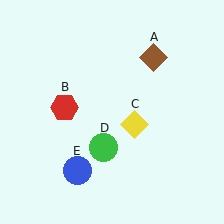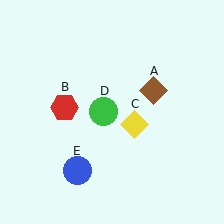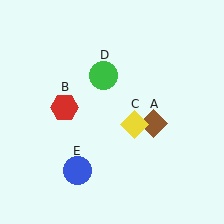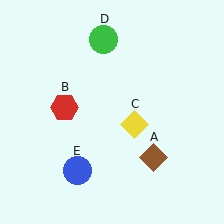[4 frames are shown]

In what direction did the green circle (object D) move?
The green circle (object D) moved up.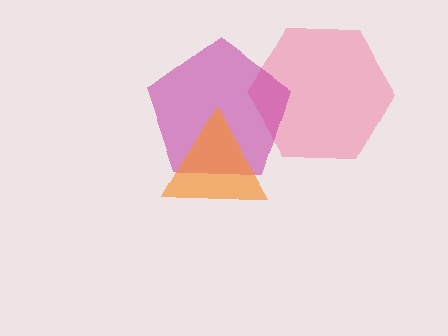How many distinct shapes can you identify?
There are 3 distinct shapes: a pink hexagon, a magenta pentagon, an orange triangle.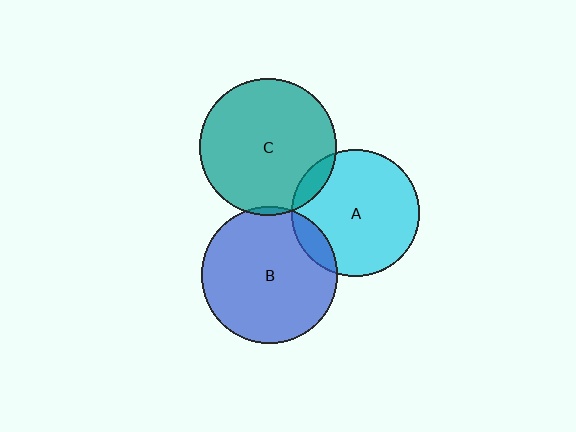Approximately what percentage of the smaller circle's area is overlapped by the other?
Approximately 5%.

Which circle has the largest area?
Circle C (teal).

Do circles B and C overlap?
Yes.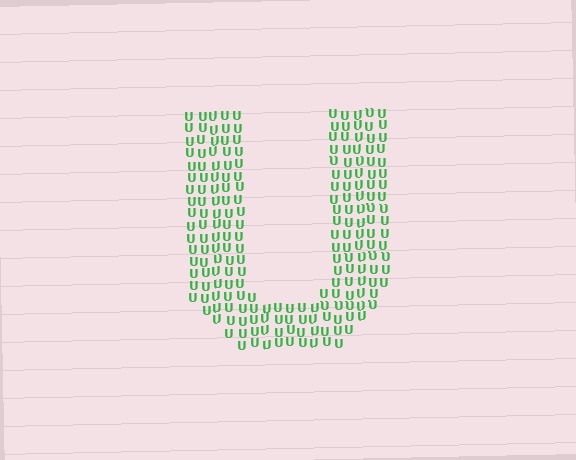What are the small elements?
The small elements are letter U's.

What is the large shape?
The large shape is the letter U.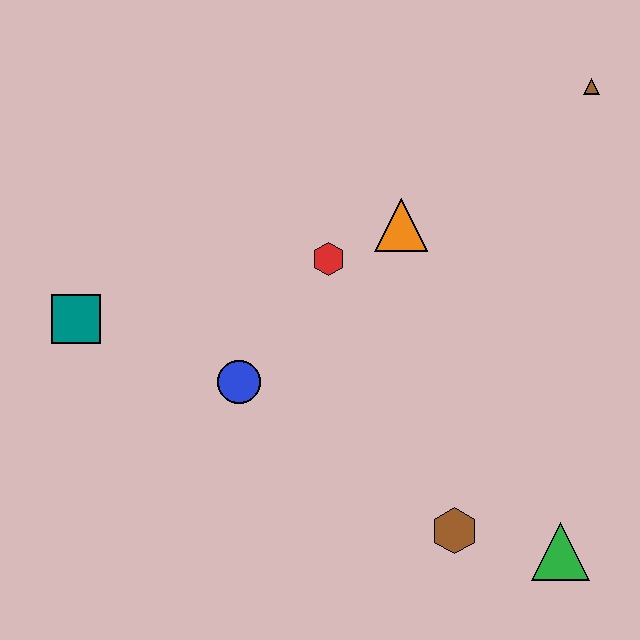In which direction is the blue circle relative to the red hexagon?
The blue circle is below the red hexagon.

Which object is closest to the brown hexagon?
The green triangle is closest to the brown hexagon.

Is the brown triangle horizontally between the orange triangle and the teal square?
No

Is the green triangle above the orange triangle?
No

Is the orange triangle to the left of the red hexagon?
No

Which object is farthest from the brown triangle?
The teal square is farthest from the brown triangle.